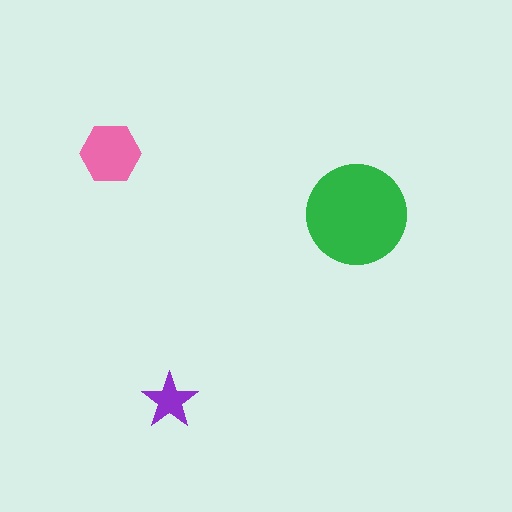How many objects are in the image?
There are 3 objects in the image.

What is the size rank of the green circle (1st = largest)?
1st.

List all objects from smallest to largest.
The purple star, the pink hexagon, the green circle.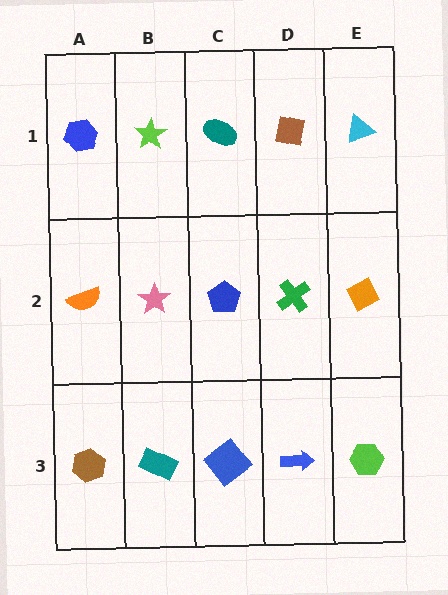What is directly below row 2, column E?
A lime hexagon.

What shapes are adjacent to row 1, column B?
A pink star (row 2, column B), a blue hexagon (row 1, column A), a teal ellipse (row 1, column C).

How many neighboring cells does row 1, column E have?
2.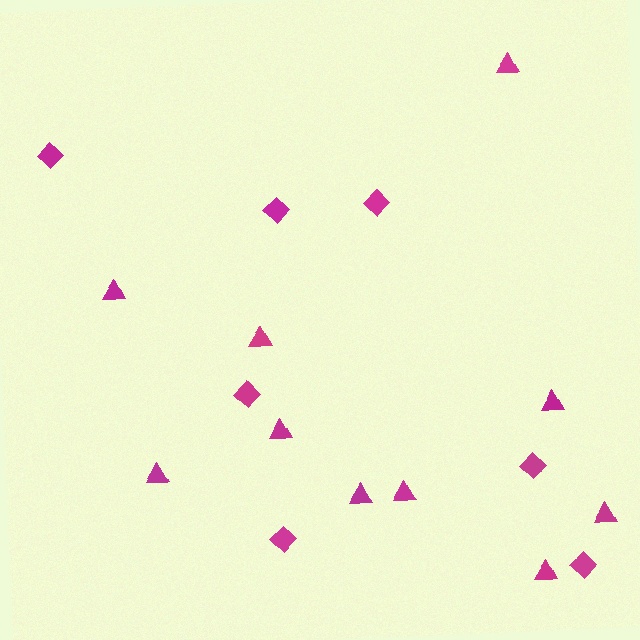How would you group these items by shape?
There are 2 groups: one group of diamonds (7) and one group of triangles (10).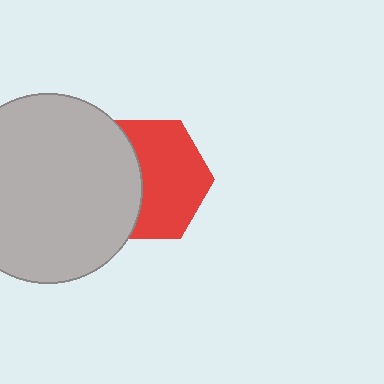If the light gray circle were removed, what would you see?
You would see the complete red hexagon.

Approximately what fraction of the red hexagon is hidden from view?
Roughly 39% of the red hexagon is hidden behind the light gray circle.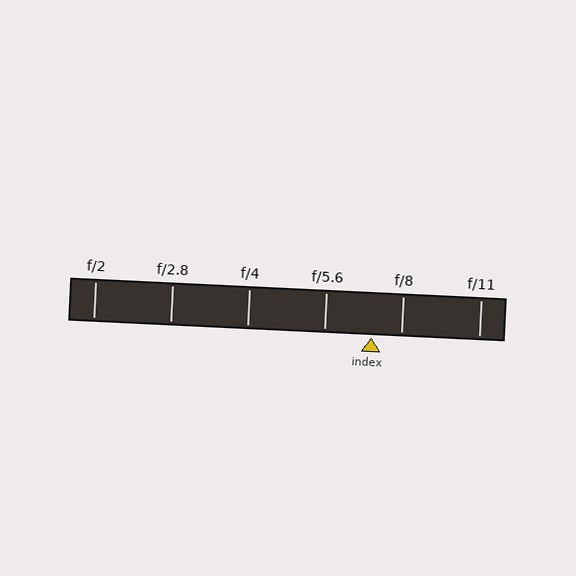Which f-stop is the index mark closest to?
The index mark is closest to f/8.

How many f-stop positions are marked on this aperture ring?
There are 6 f-stop positions marked.